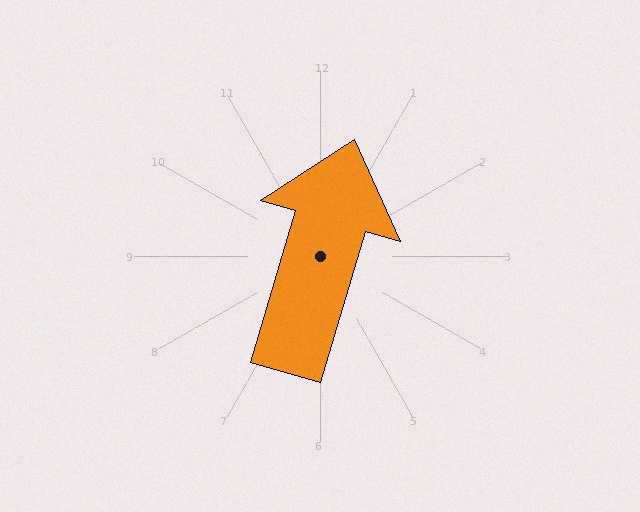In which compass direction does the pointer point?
North.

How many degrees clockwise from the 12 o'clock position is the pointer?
Approximately 16 degrees.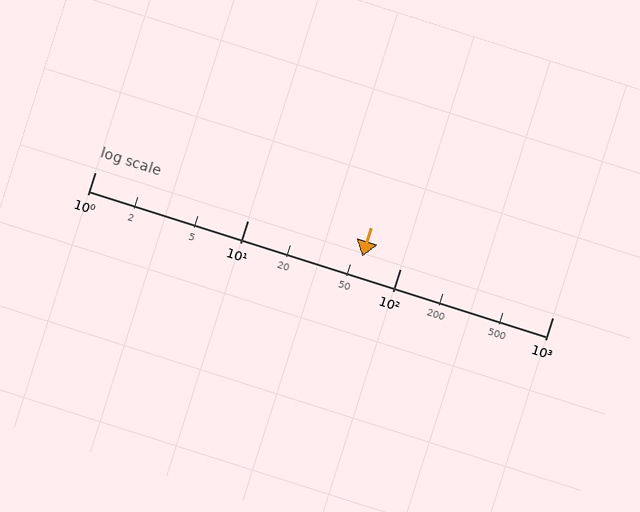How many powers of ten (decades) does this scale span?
The scale spans 3 decades, from 1 to 1000.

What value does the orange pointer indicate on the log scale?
The pointer indicates approximately 57.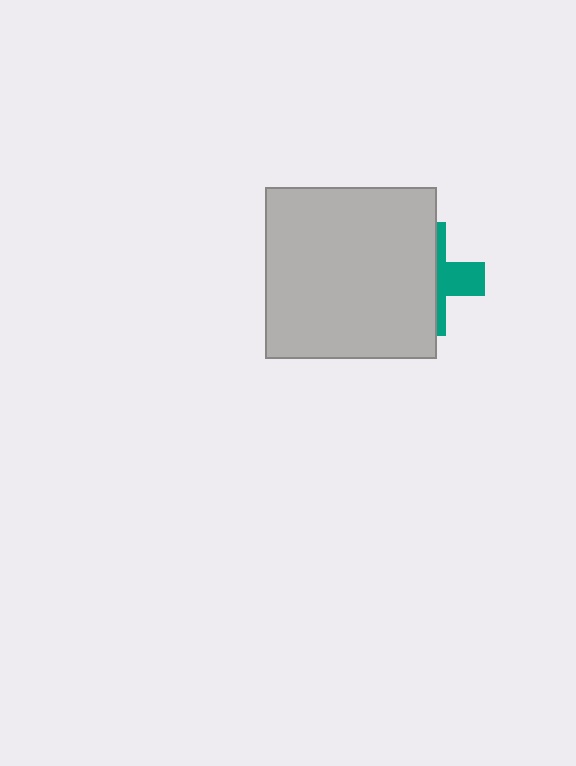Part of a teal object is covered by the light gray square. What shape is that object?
It is a cross.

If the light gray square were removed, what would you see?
You would see the complete teal cross.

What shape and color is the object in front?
The object in front is a light gray square.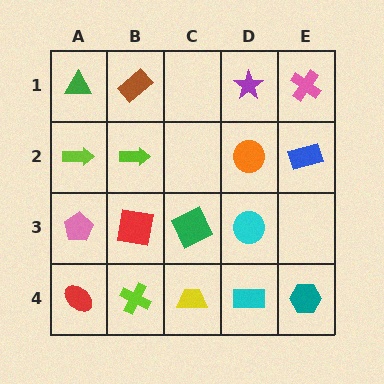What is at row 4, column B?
A lime cross.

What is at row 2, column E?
A blue rectangle.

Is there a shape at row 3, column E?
No, that cell is empty.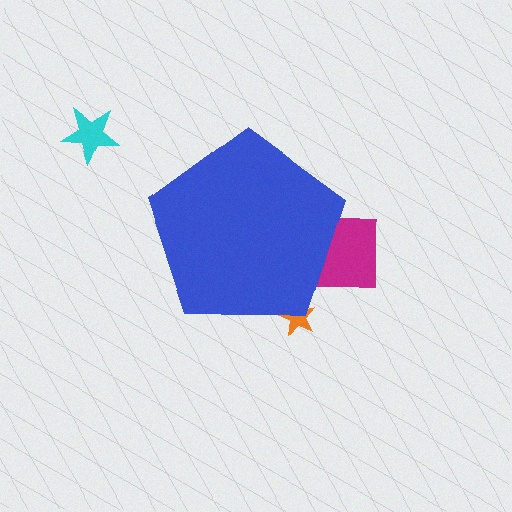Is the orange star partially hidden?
Yes, the orange star is partially hidden behind the blue pentagon.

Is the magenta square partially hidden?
Yes, the magenta square is partially hidden behind the blue pentagon.